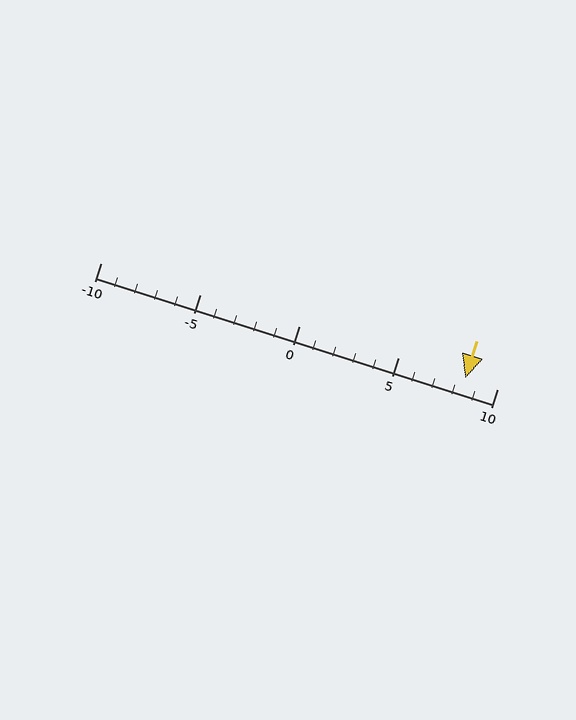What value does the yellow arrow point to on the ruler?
The yellow arrow points to approximately 8.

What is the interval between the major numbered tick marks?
The major tick marks are spaced 5 units apart.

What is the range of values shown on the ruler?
The ruler shows values from -10 to 10.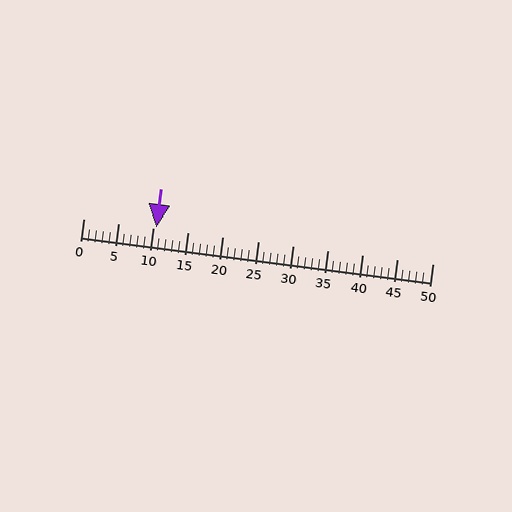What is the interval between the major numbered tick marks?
The major tick marks are spaced 5 units apart.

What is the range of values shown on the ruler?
The ruler shows values from 0 to 50.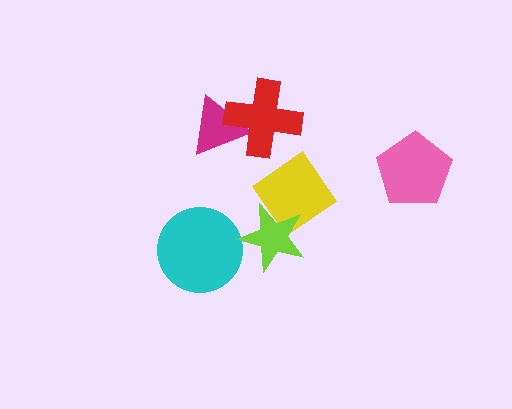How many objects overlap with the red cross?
1 object overlaps with the red cross.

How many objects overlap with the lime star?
1 object overlaps with the lime star.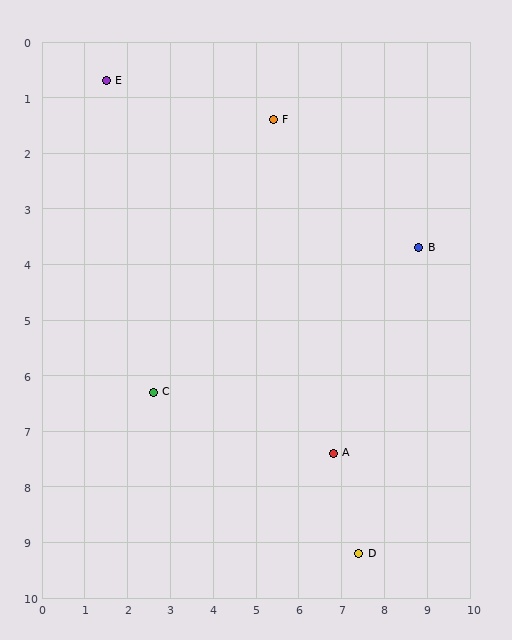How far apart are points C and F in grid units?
Points C and F are about 5.6 grid units apart.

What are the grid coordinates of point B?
Point B is at approximately (8.8, 3.7).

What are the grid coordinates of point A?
Point A is at approximately (6.8, 7.4).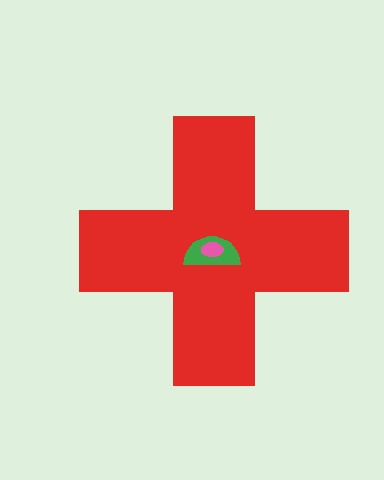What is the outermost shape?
The red cross.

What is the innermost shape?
The pink ellipse.